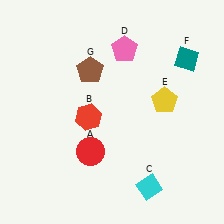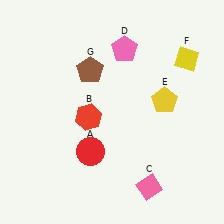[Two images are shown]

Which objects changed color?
C changed from cyan to pink. F changed from teal to yellow.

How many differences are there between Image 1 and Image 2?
There are 2 differences between the two images.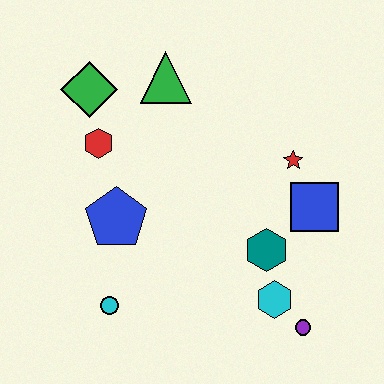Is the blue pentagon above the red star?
No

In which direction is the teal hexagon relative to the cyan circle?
The teal hexagon is to the right of the cyan circle.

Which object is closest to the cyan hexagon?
The purple circle is closest to the cyan hexagon.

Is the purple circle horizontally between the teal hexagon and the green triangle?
No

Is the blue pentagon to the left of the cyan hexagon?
Yes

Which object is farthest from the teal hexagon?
The green diamond is farthest from the teal hexagon.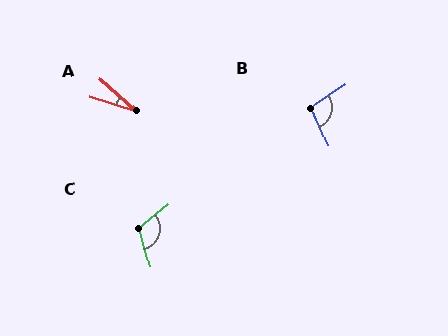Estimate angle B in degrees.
Approximately 100 degrees.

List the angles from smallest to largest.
A (25°), B (100°), C (114°).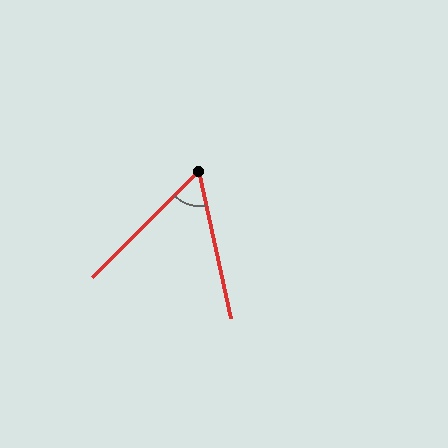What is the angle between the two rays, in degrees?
Approximately 57 degrees.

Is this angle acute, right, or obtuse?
It is acute.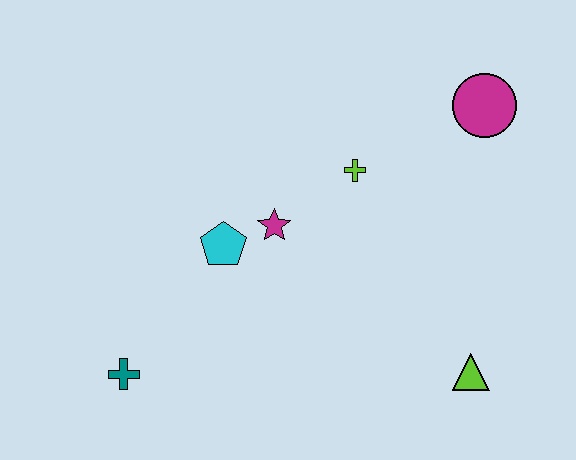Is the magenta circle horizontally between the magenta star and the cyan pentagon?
No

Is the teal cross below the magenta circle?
Yes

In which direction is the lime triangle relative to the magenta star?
The lime triangle is to the right of the magenta star.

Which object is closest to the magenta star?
The cyan pentagon is closest to the magenta star.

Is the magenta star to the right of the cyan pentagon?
Yes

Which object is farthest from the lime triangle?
The teal cross is farthest from the lime triangle.